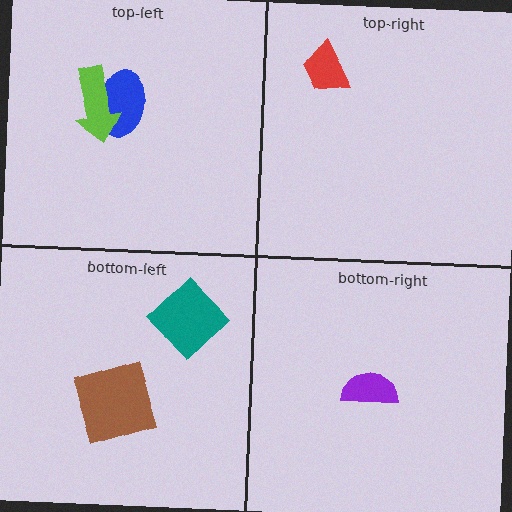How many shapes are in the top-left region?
2.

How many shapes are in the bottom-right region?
1.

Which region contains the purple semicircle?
The bottom-right region.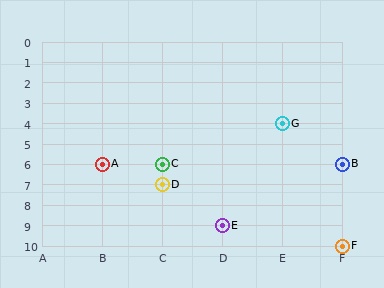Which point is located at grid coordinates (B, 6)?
Point A is at (B, 6).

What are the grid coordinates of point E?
Point E is at grid coordinates (D, 9).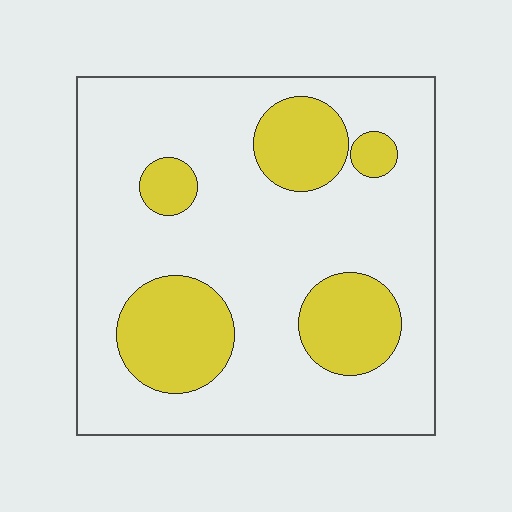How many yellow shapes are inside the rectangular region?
5.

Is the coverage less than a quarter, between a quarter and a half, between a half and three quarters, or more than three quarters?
Less than a quarter.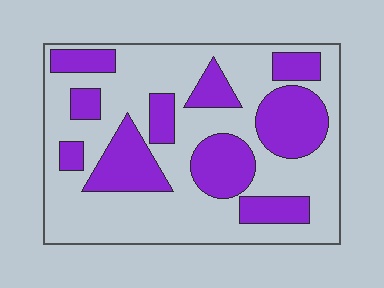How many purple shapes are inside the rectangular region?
10.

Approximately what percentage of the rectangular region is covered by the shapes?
Approximately 35%.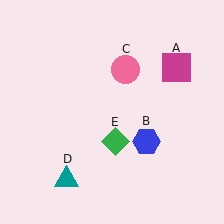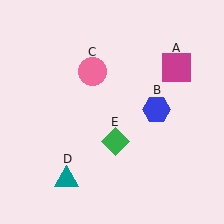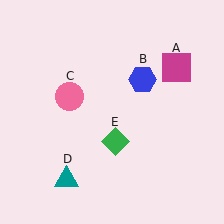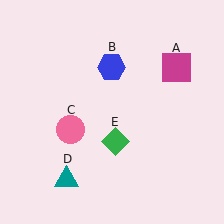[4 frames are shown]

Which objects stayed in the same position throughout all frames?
Magenta square (object A) and teal triangle (object D) and green diamond (object E) remained stationary.